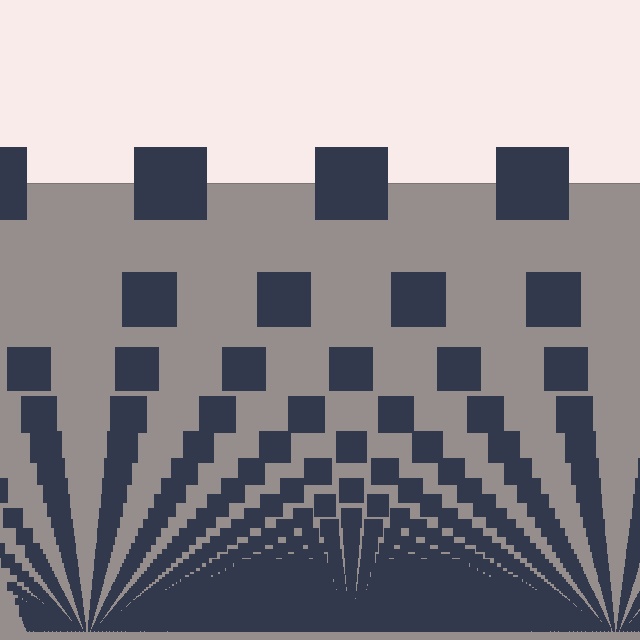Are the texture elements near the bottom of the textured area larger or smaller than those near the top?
Smaller. The gradient is inverted — elements near the bottom are smaller and denser.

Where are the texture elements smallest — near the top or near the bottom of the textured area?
Near the bottom.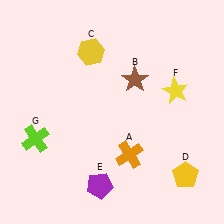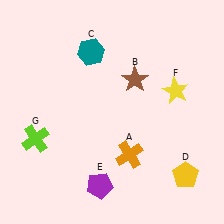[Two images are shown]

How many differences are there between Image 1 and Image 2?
There is 1 difference between the two images.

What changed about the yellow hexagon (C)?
In Image 1, C is yellow. In Image 2, it changed to teal.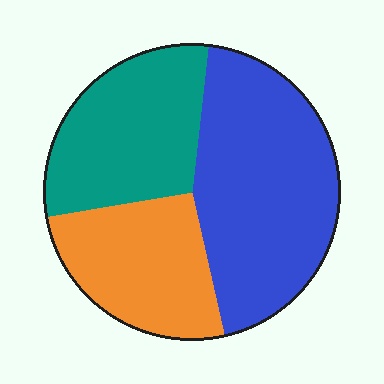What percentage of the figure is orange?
Orange covers around 25% of the figure.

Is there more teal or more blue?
Blue.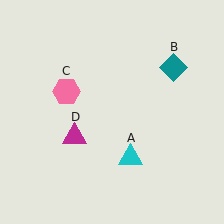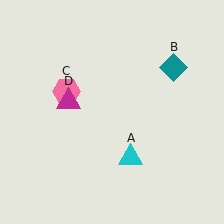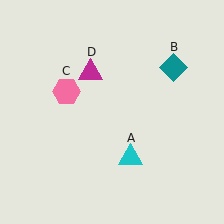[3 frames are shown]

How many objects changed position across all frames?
1 object changed position: magenta triangle (object D).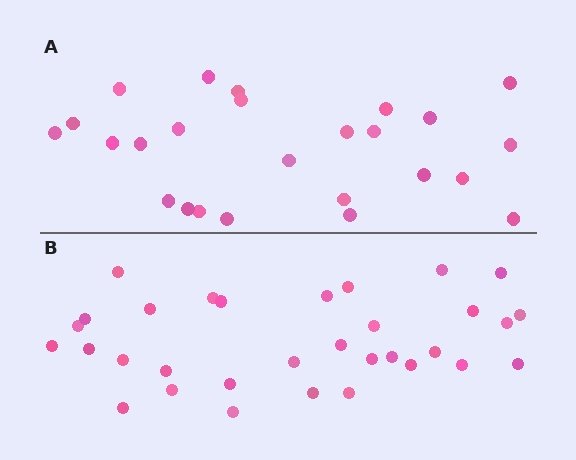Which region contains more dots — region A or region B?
Region B (the bottom region) has more dots.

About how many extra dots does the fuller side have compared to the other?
Region B has roughly 8 or so more dots than region A.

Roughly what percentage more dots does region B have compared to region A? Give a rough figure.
About 30% more.